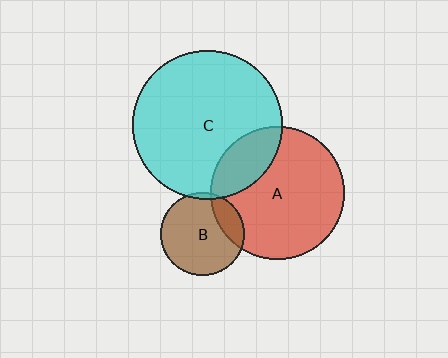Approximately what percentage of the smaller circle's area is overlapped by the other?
Approximately 5%.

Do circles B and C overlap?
Yes.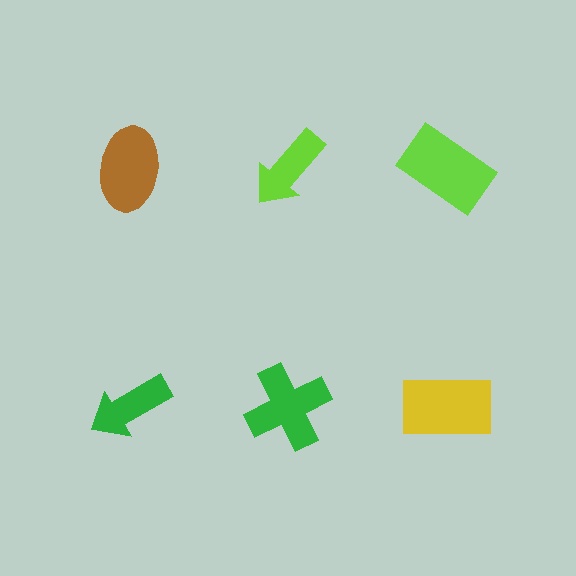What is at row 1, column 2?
A lime arrow.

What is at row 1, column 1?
A brown ellipse.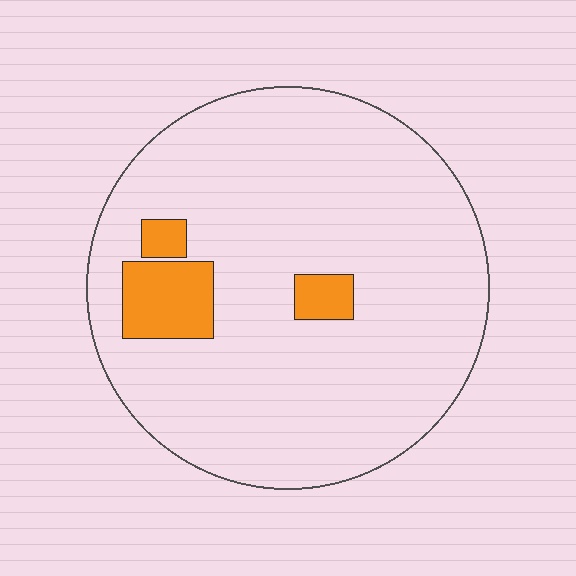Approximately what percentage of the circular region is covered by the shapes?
Approximately 10%.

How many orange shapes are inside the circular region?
3.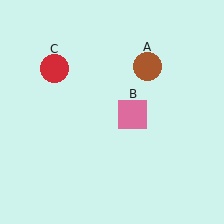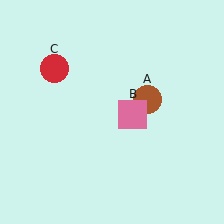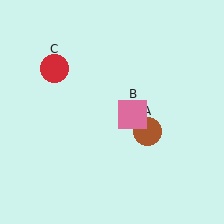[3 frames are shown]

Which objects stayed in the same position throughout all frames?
Pink square (object B) and red circle (object C) remained stationary.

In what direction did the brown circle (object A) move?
The brown circle (object A) moved down.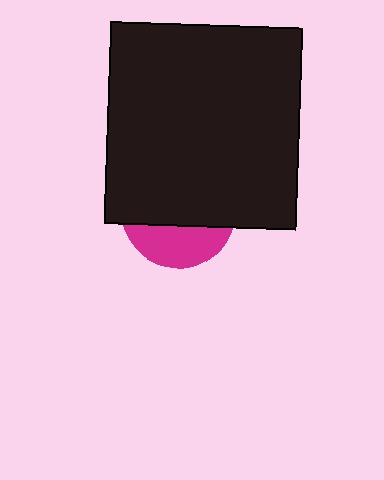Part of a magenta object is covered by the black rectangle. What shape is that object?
It is a circle.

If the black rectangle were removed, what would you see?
You would see the complete magenta circle.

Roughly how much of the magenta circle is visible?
A small part of it is visible (roughly 33%).